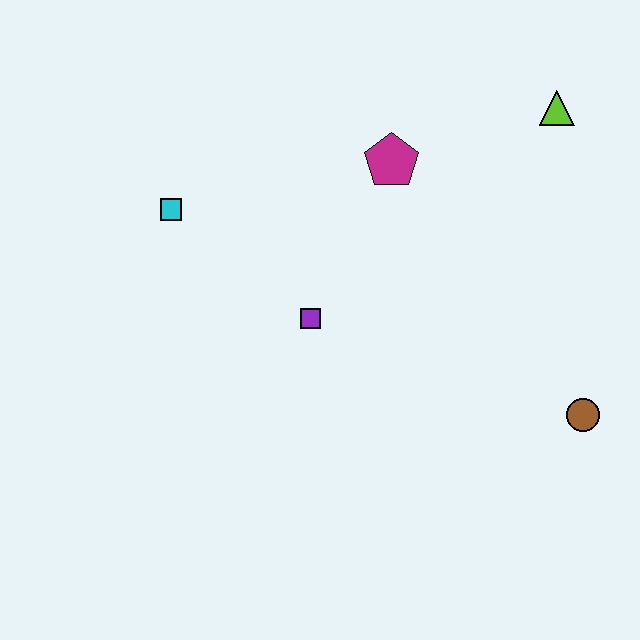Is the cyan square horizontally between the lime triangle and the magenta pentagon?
No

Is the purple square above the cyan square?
No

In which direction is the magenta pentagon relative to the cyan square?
The magenta pentagon is to the right of the cyan square.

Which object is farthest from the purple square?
The lime triangle is farthest from the purple square.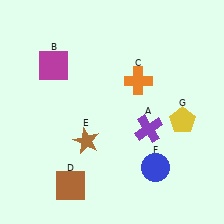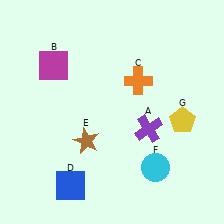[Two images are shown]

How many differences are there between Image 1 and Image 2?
There are 2 differences between the two images.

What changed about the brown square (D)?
In Image 1, D is brown. In Image 2, it changed to blue.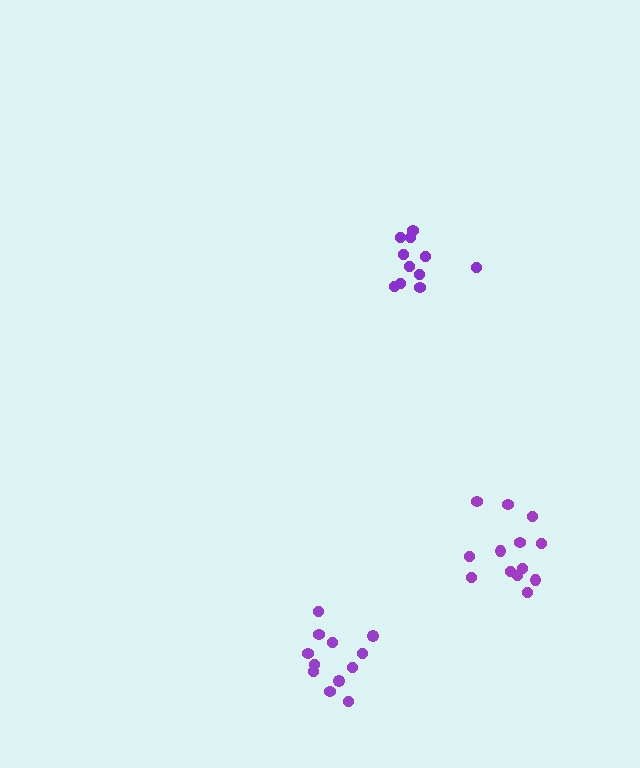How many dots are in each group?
Group 1: 11 dots, Group 2: 13 dots, Group 3: 12 dots (36 total).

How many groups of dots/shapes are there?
There are 3 groups.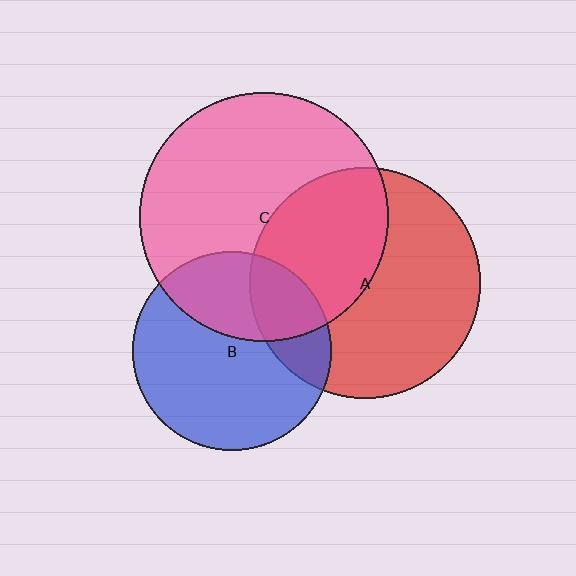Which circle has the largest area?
Circle C (pink).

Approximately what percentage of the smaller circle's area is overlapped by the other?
Approximately 40%.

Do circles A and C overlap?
Yes.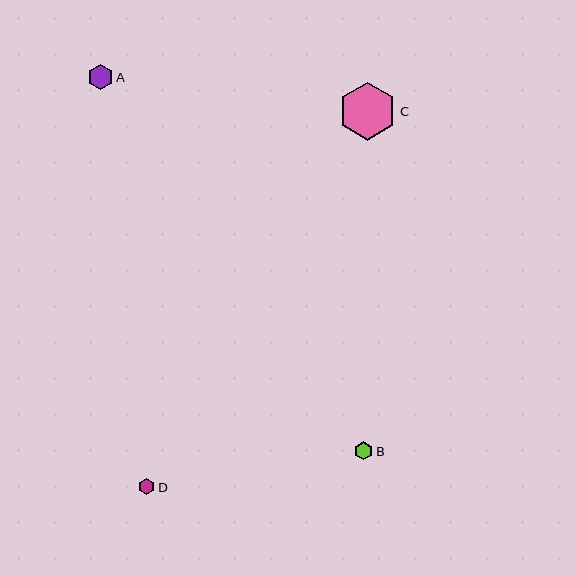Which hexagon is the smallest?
Hexagon D is the smallest with a size of approximately 16 pixels.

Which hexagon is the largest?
Hexagon C is the largest with a size of approximately 58 pixels.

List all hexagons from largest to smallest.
From largest to smallest: C, A, B, D.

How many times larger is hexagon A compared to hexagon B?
Hexagon A is approximately 1.4 times the size of hexagon B.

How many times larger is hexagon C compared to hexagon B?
Hexagon C is approximately 3.2 times the size of hexagon B.